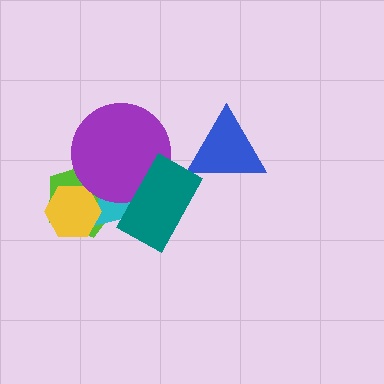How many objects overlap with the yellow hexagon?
2 objects overlap with the yellow hexagon.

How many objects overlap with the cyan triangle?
4 objects overlap with the cyan triangle.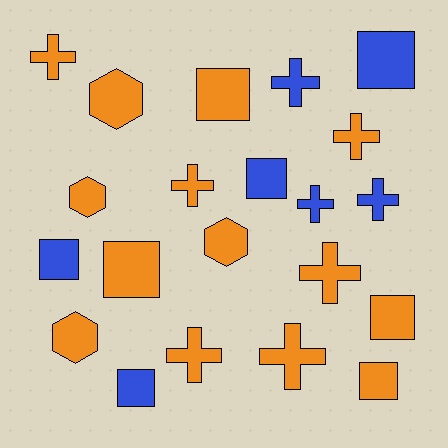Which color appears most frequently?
Orange, with 14 objects.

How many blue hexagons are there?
There are no blue hexagons.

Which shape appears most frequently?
Cross, with 9 objects.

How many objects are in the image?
There are 21 objects.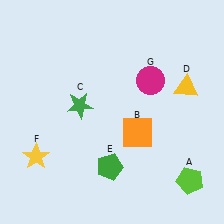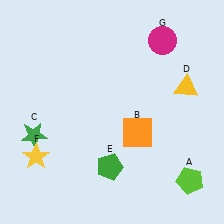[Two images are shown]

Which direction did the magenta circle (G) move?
The magenta circle (G) moved up.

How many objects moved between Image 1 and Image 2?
2 objects moved between the two images.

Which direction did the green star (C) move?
The green star (C) moved left.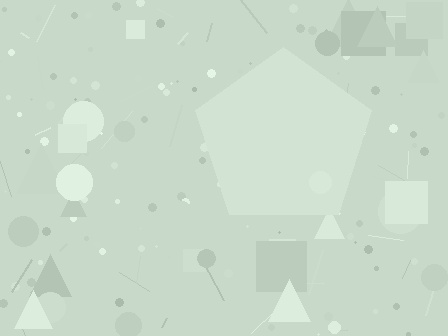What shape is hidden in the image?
A pentagon is hidden in the image.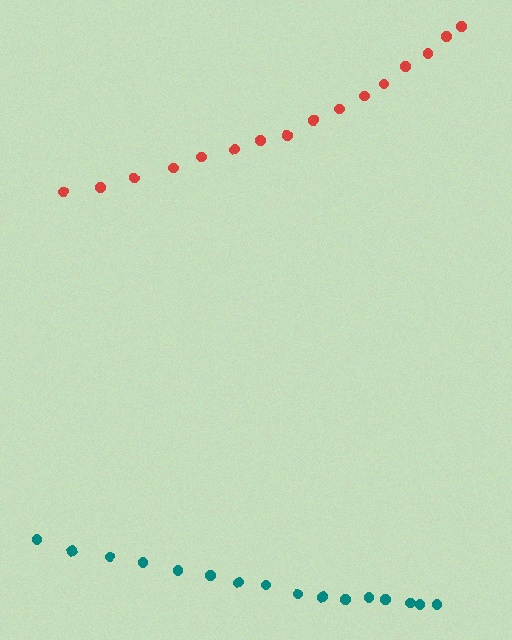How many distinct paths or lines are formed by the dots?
There are 2 distinct paths.